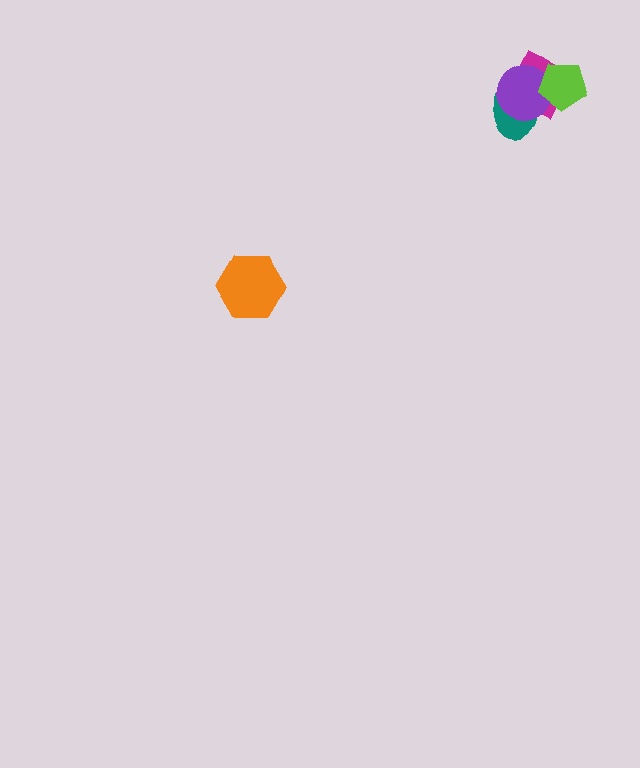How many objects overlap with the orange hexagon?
0 objects overlap with the orange hexagon.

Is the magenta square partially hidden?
Yes, it is partially covered by another shape.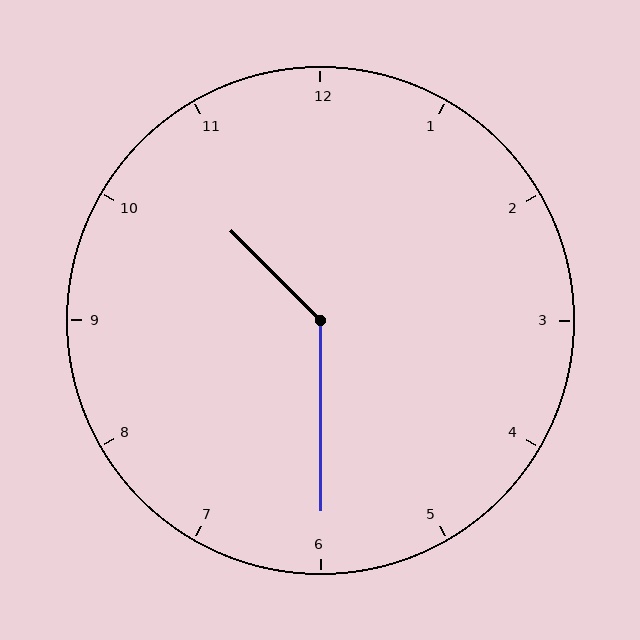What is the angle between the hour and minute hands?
Approximately 135 degrees.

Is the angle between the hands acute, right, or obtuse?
It is obtuse.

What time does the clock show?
10:30.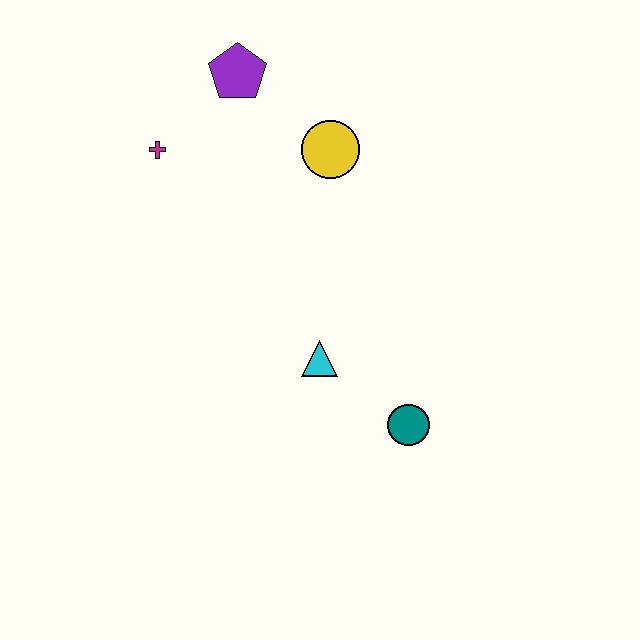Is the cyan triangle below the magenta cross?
Yes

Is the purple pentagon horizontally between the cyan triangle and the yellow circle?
No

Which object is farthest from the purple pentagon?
The teal circle is farthest from the purple pentagon.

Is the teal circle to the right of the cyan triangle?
Yes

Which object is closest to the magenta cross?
The purple pentagon is closest to the magenta cross.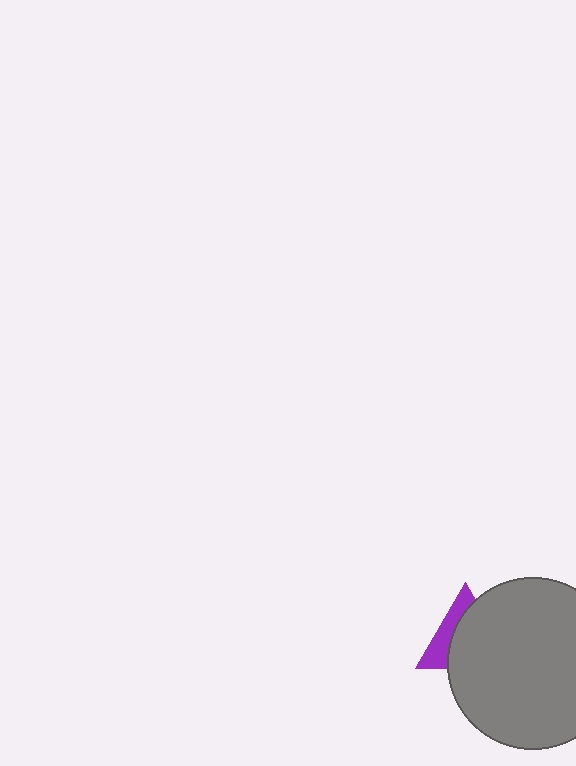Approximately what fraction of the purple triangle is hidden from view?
Roughly 64% of the purple triangle is hidden behind the gray circle.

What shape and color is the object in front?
The object in front is a gray circle.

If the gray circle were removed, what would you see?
You would see the complete purple triangle.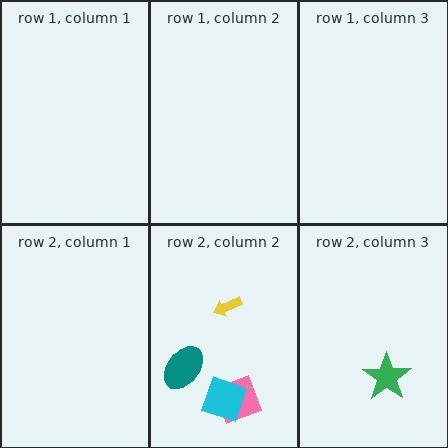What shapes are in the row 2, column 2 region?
The yellow arrow, the teal ellipse, the pink square, the cyan diamond.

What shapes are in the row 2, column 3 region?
The green star.